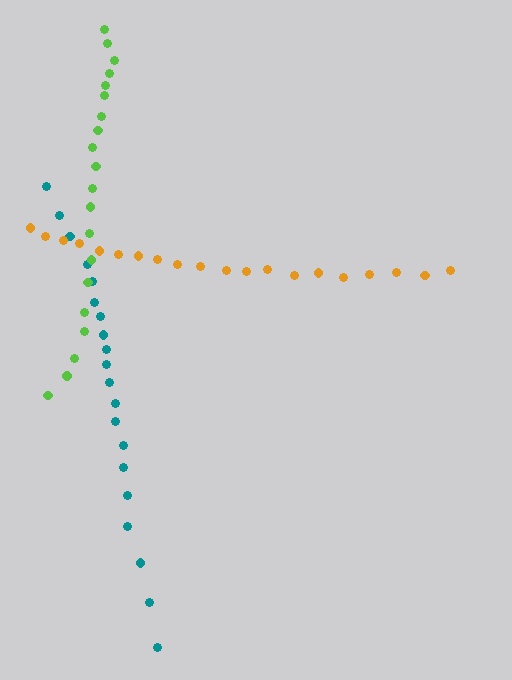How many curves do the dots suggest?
There are 3 distinct paths.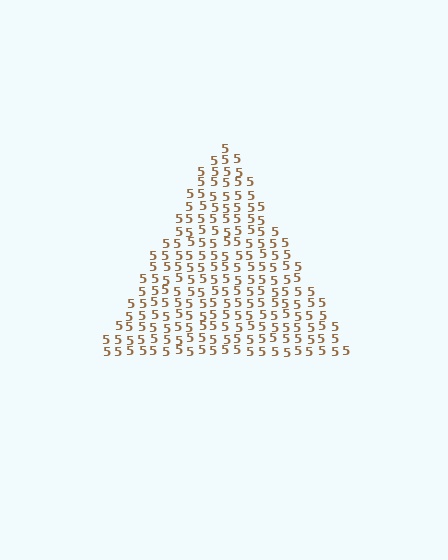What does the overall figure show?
The overall figure shows a triangle.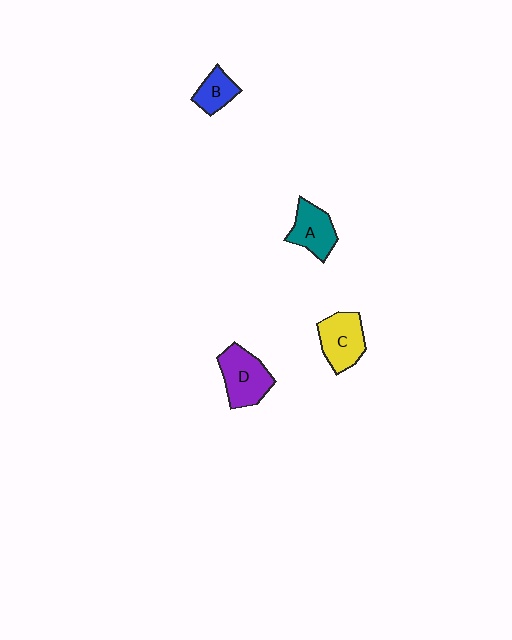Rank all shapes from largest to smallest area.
From largest to smallest: D (purple), C (yellow), A (teal), B (blue).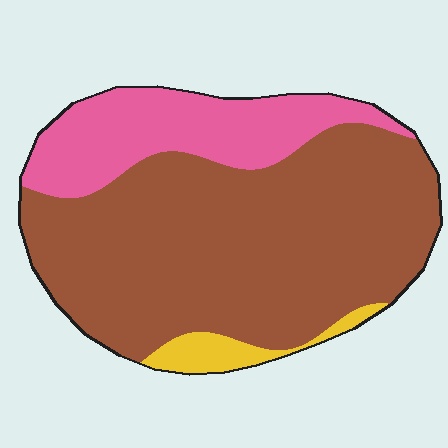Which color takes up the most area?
Brown, at roughly 70%.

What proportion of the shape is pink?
Pink takes up about one quarter (1/4) of the shape.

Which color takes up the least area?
Yellow, at roughly 5%.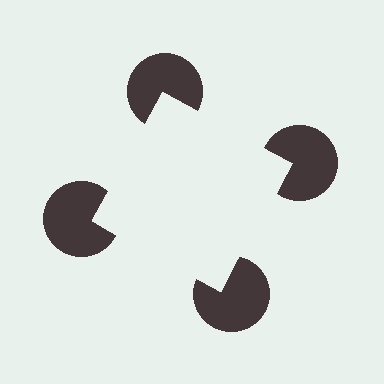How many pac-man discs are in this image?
There are 4 — one at each vertex of the illusory square.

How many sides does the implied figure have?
4 sides.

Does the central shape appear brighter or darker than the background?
It typically appears slightly brighter than the background, even though no actual brightness change is drawn.